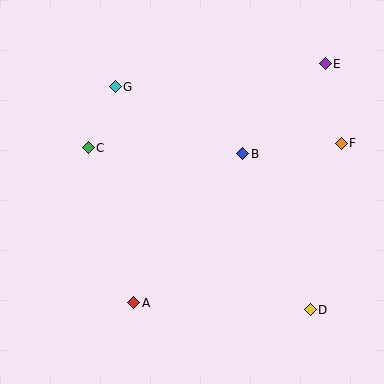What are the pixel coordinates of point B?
Point B is at (243, 154).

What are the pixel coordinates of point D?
Point D is at (310, 310).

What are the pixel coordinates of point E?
Point E is at (325, 64).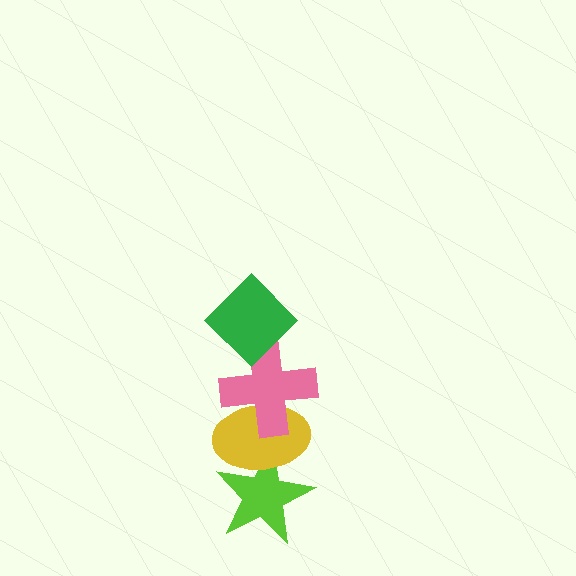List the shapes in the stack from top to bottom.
From top to bottom: the green diamond, the pink cross, the yellow ellipse, the lime star.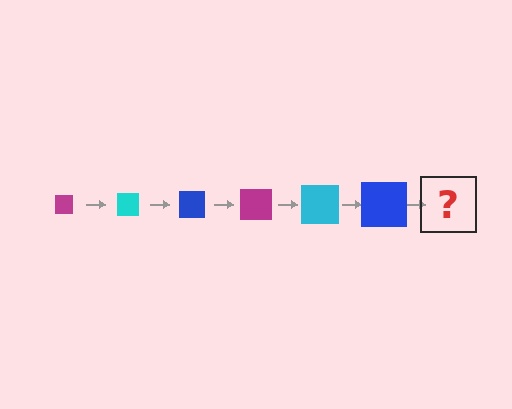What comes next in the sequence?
The next element should be a magenta square, larger than the previous one.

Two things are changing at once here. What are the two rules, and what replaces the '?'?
The two rules are that the square grows larger each step and the color cycles through magenta, cyan, and blue. The '?' should be a magenta square, larger than the previous one.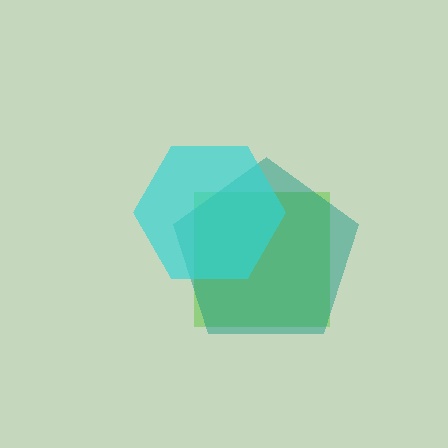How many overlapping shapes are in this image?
There are 3 overlapping shapes in the image.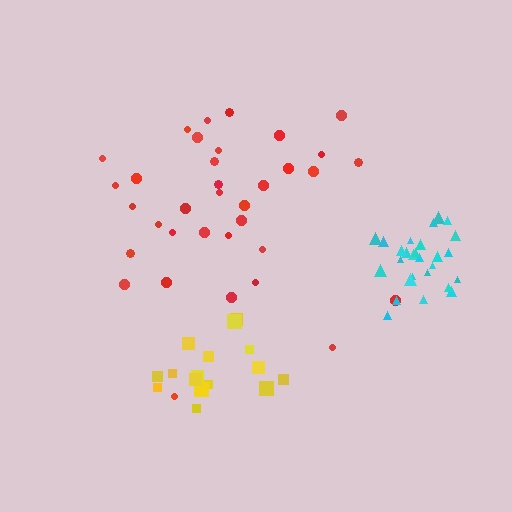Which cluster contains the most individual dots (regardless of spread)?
Red (35).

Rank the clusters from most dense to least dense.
cyan, yellow, red.